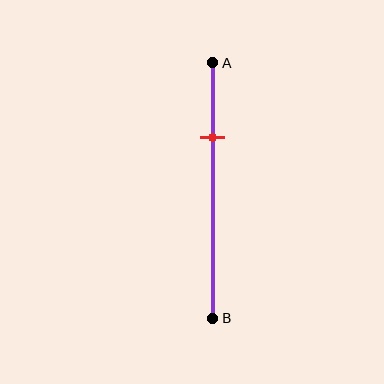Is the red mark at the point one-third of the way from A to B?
No, the mark is at about 30% from A, not at the 33% one-third point.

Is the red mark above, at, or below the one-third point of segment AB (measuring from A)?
The red mark is above the one-third point of segment AB.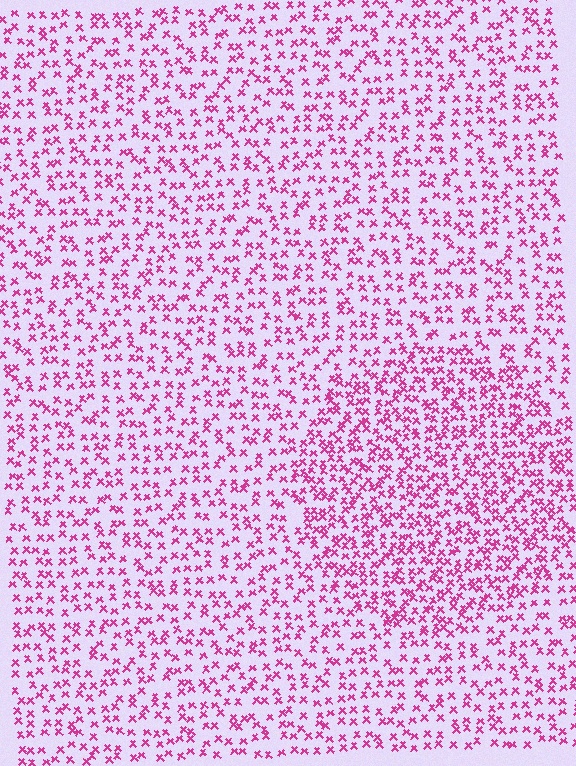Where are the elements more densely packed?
The elements are more densely packed inside the circle boundary.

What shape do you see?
I see a circle.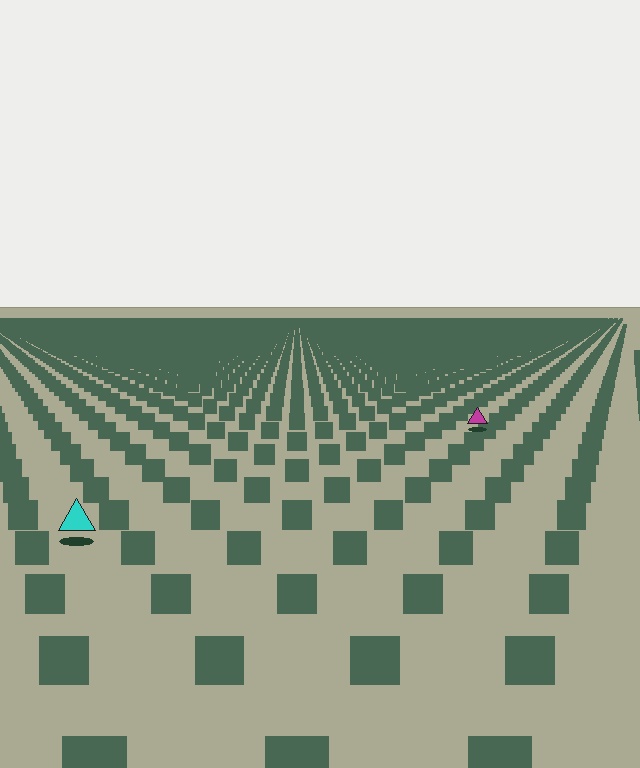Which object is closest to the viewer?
The cyan triangle is closest. The texture marks near it are larger and more spread out.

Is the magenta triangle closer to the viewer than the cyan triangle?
No. The cyan triangle is closer — you can tell from the texture gradient: the ground texture is coarser near it.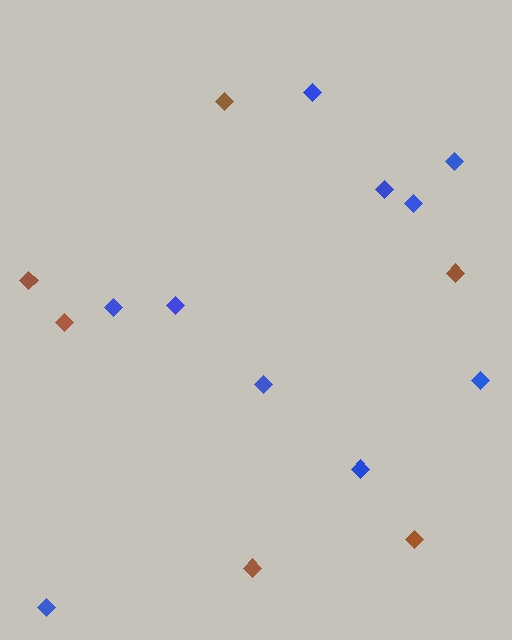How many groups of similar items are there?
There are 2 groups: one group of brown diamonds (6) and one group of blue diamonds (10).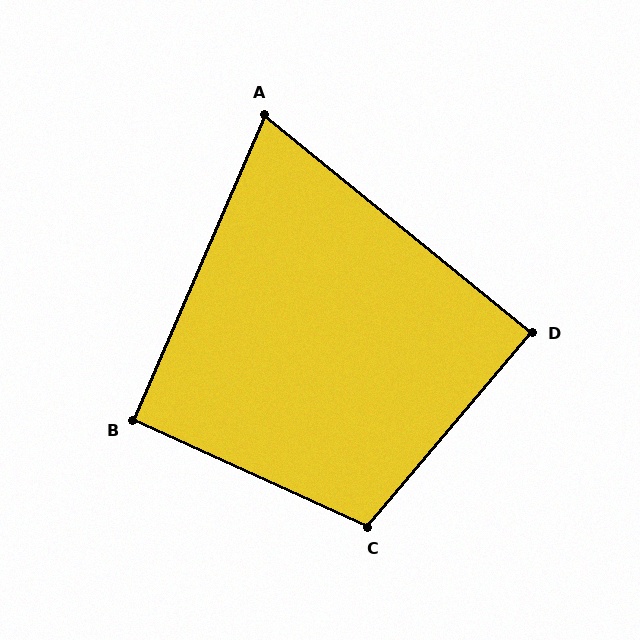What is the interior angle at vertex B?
Approximately 91 degrees (approximately right).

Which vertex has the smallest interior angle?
A, at approximately 74 degrees.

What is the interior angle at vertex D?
Approximately 89 degrees (approximately right).